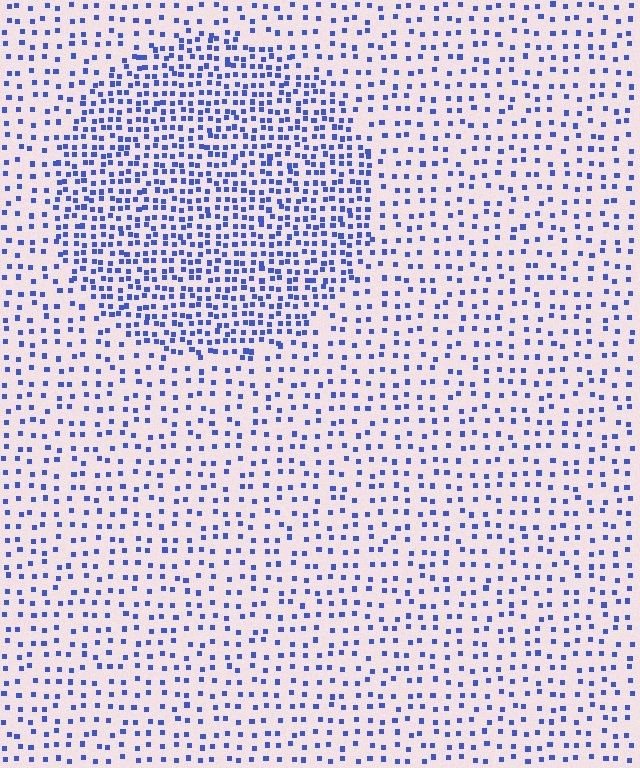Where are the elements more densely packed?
The elements are more densely packed inside the circle boundary.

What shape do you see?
I see a circle.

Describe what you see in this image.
The image contains small blue elements arranged at two different densities. A circle-shaped region is visible where the elements are more densely packed than the surrounding area.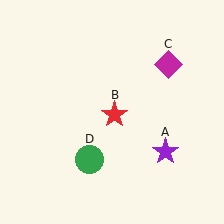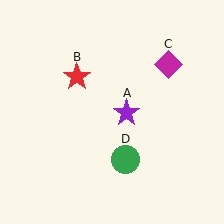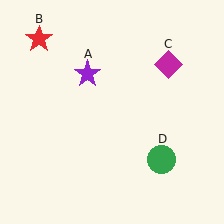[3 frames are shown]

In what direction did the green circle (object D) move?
The green circle (object D) moved right.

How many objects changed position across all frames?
3 objects changed position: purple star (object A), red star (object B), green circle (object D).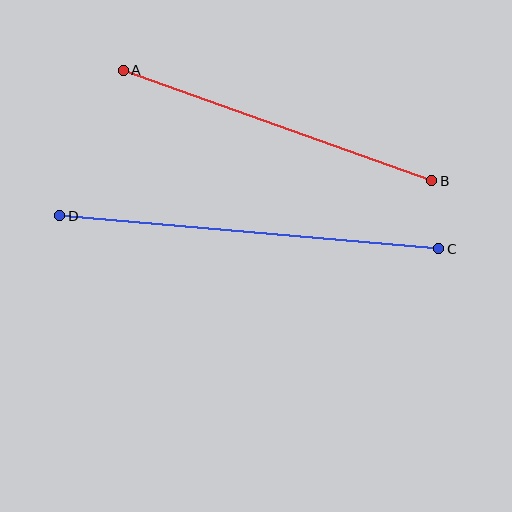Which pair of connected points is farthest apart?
Points C and D are farthest apart.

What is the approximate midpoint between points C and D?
The midpoint is at approximately (249, 232) pixels.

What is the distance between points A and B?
The distance is approximately 328 pixels.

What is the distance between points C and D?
The distance is approximately 381 pixels.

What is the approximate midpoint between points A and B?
The midpoint is at approximately (278, 125) pixels.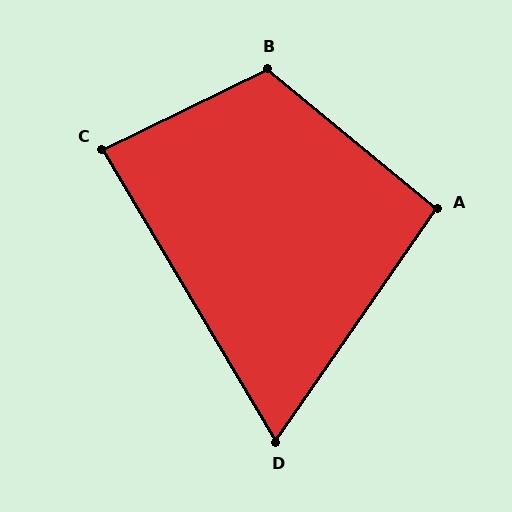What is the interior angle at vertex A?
Approximately 95 degrees (approximately right).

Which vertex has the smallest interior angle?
D, at approximately 65 degrees.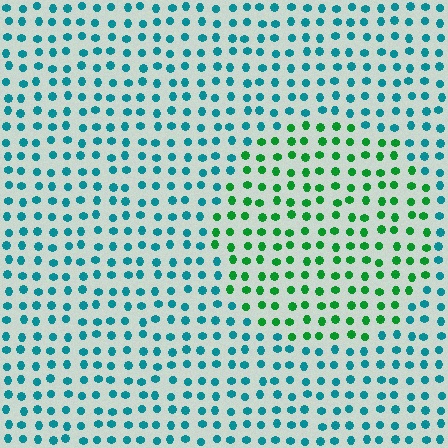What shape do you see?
I see a circle.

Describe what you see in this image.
The image is filled with small teal elements in a uniform arrangement. A circle-shaped region is visible where the elements are tinted to a slightly different hue, forming a subtle color boundary.